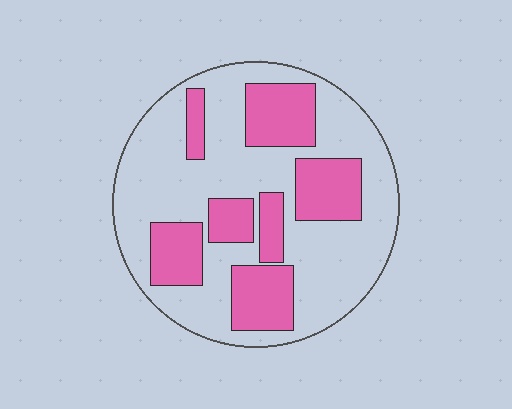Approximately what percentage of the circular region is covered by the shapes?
Approximately 35%.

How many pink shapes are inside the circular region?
7.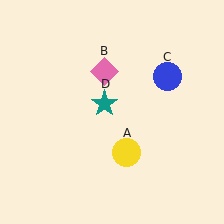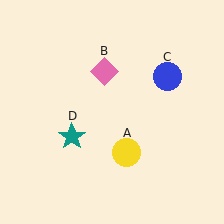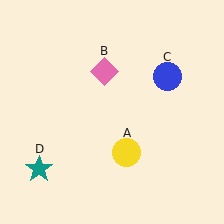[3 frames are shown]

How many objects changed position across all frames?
1 object changed position: teal star (object D).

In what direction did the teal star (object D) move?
The teal star (object D) moved down and to the left.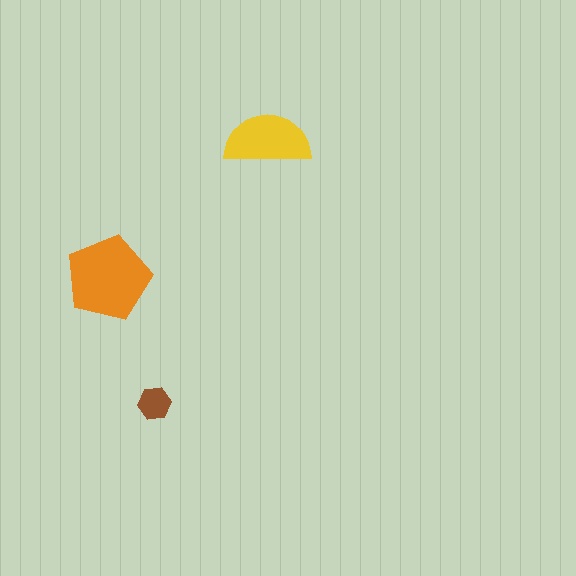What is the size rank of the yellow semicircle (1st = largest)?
2nd.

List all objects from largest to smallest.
The orange pentagon, the yellow semicircle, the brown hexagon.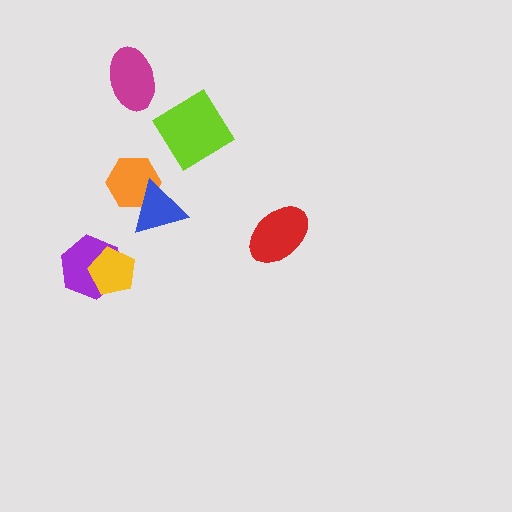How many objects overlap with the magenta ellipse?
0 objects overlap with the magenta ellipse.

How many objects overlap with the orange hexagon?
1 object overlaps with the orange hexagon.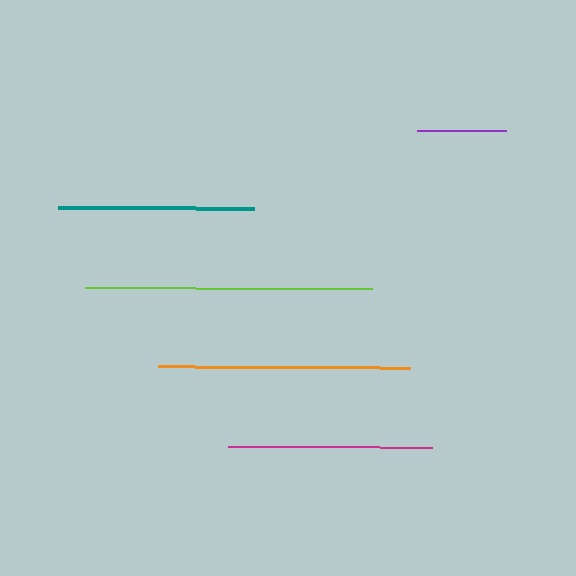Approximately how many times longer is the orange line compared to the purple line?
The orange line is approximately 2.8 times the length of the purple line.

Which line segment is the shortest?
The purple line is the shortest at approximately 89 pixels.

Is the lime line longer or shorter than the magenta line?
The lime line is longer than the magenta line.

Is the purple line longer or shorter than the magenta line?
The magenta line is longer than the purple line.